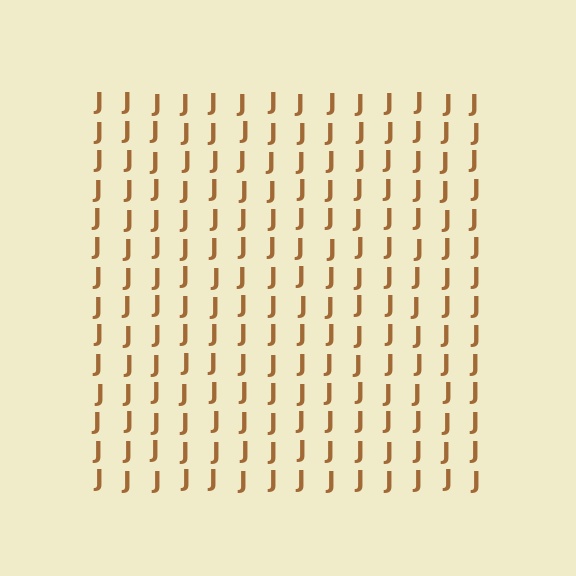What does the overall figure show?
The overall figure shows a square.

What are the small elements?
The small elements are letter J's.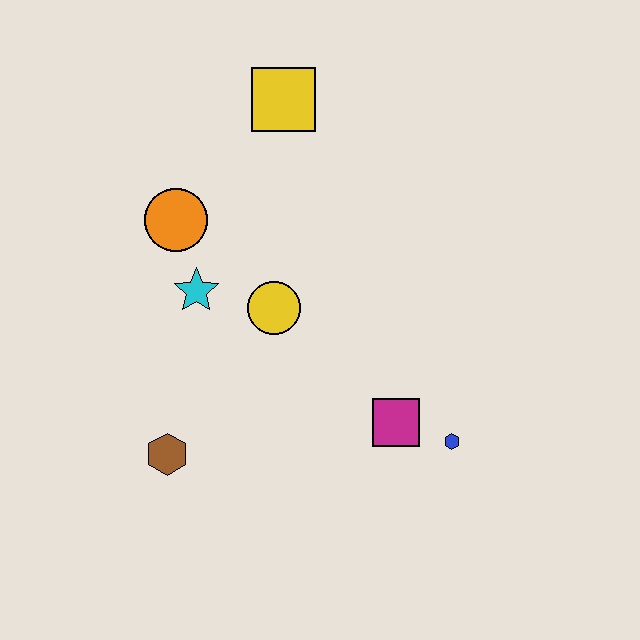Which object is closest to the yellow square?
The orange circle is closest to the yellow square.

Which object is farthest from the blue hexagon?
The yellow square is farthest from the blue hexagon.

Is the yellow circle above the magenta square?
Yes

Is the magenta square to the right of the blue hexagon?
No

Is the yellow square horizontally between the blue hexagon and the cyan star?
Yes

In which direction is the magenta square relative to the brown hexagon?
The magenta square is to the right of the brown hexagon.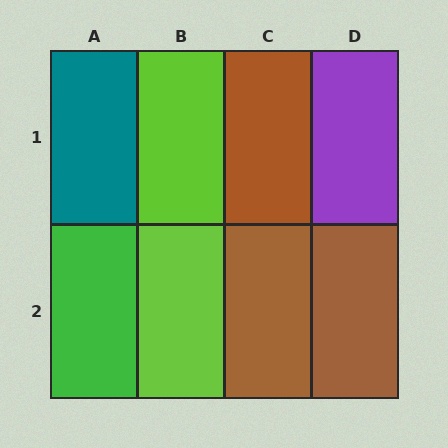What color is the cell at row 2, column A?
Green.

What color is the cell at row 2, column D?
Brown.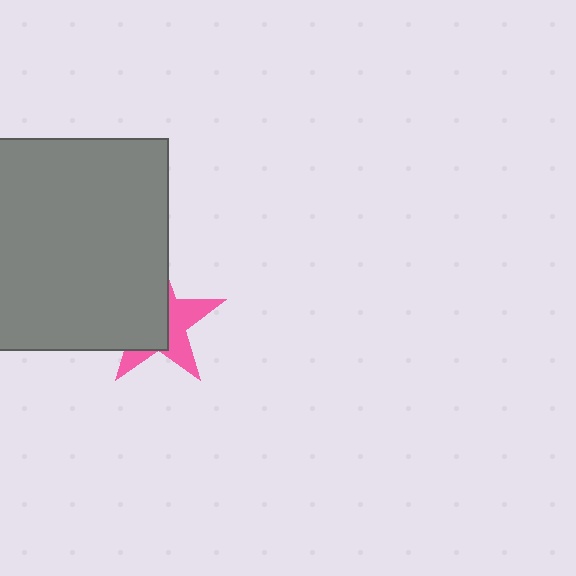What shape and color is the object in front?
The object in front is a gray rectangle.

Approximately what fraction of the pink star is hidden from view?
Roughly 58% of the pink star is hidden behind the gray rectangle.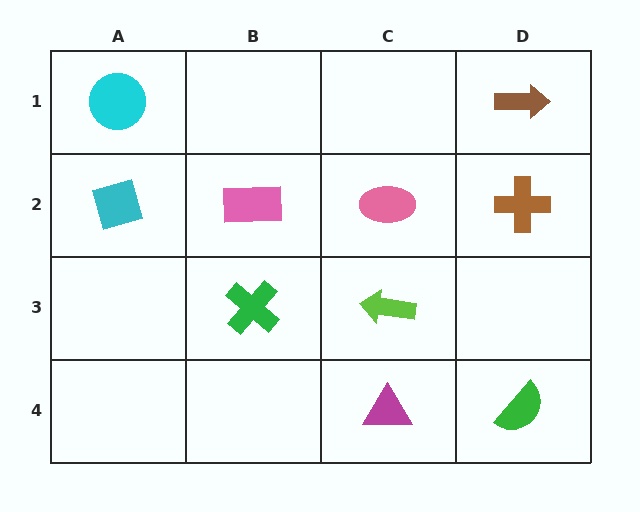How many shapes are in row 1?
2 shapes.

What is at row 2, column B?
A pink rectangle.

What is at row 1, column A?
A cyan circle.